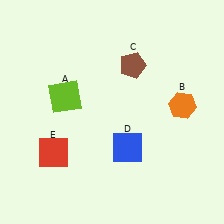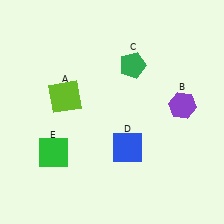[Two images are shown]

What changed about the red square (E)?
In Image 1, E is red. In Image 2, it changed to green.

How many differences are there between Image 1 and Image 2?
There are 3 differences between the two images.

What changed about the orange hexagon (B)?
In Image 1, B is orange. In Image 2, it changed to purple.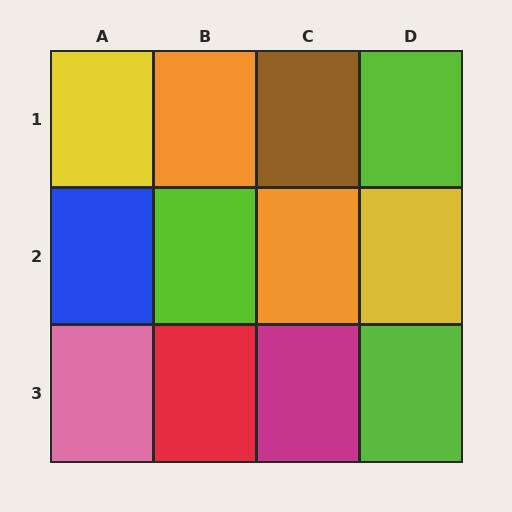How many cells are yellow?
2 cells are yellow.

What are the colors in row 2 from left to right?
Blue, lime, orange, yellow.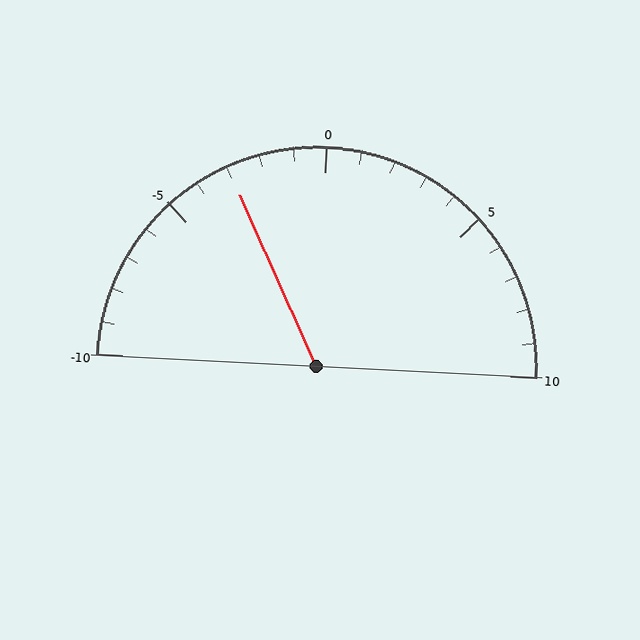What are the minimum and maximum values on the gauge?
The gauge ranges from -10 to 10.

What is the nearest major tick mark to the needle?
The nearest major tick mark is -5.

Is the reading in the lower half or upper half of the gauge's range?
The reading is in the lower half of the range (-10 to 10).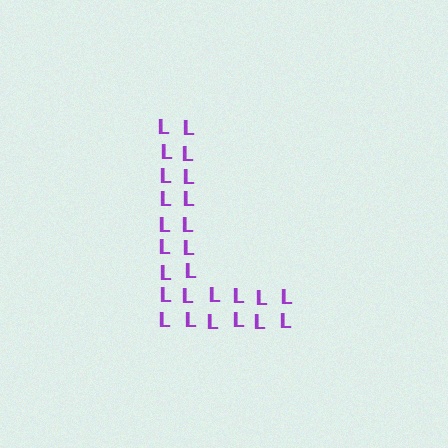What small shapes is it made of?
It is made of small letter L's.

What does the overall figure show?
The overall figure shows the letter L.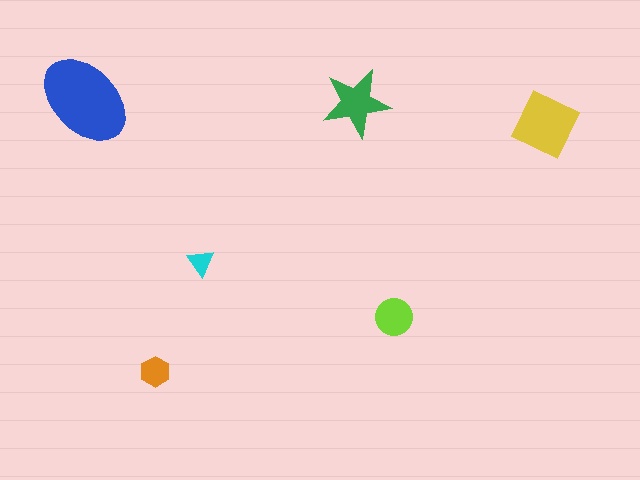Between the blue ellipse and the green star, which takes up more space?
The blue ellipse.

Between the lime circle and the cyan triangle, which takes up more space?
The lime circle.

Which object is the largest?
The blue ellipse.